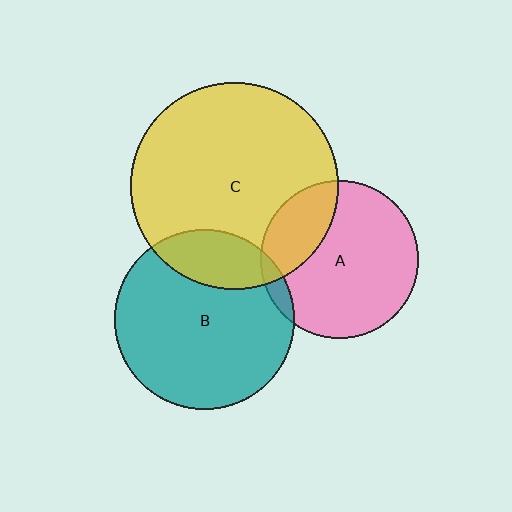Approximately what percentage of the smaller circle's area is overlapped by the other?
Approximately 20%.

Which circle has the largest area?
Circle C (yellow).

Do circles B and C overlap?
Yes.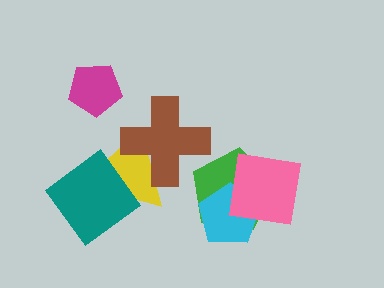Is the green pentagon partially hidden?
Yes, it is partially covered by another shape.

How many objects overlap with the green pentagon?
2 objects overlap with the green pentagon.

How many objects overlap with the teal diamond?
1 object overlaps with the teal diamond.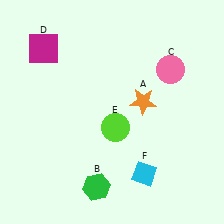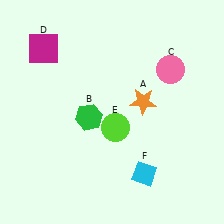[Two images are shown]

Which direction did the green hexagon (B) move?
The green hexagon (B) moved up.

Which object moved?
The green hexagon (B) moved up.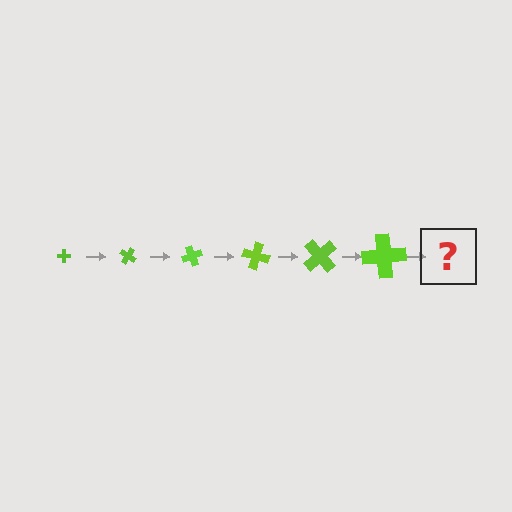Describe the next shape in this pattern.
It should be a cross, larger than the previous one and rotated 210 degrees from the start.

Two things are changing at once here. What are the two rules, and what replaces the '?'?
The two rules are that the cross grows larger each step and it rotates 35 degrees each step. The '?' should be a cross, larger than the previous one and rotated 210 degrees from the start.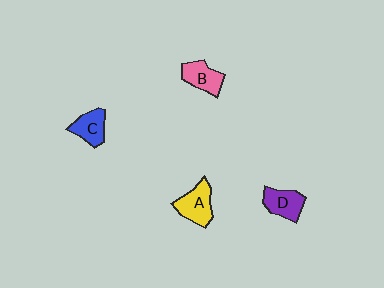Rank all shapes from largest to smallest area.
From largest to smallest: A (yellow), D (purple), B (pink), C (blue).